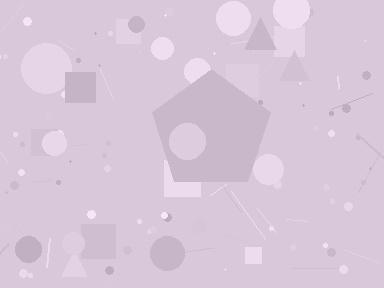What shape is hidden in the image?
A pentagon is hidden in the image.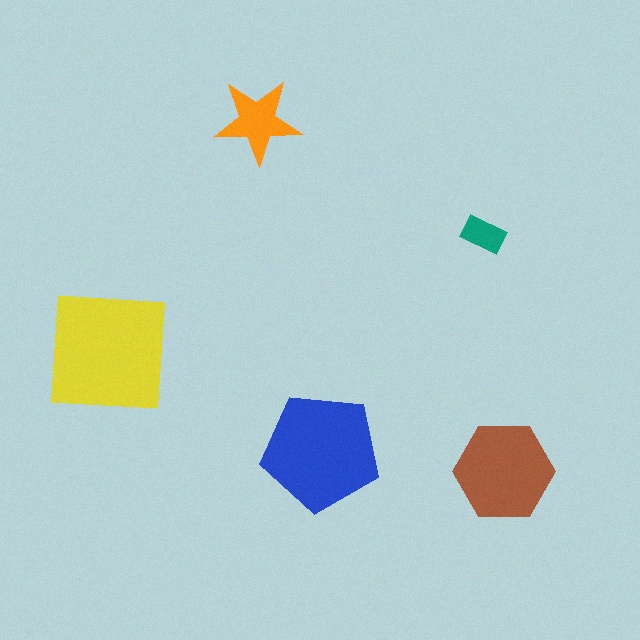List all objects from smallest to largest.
The teal rectangle, the orange star, the brown hexagon, the blue pentagon, the yellow square.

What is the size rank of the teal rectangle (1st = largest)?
5th.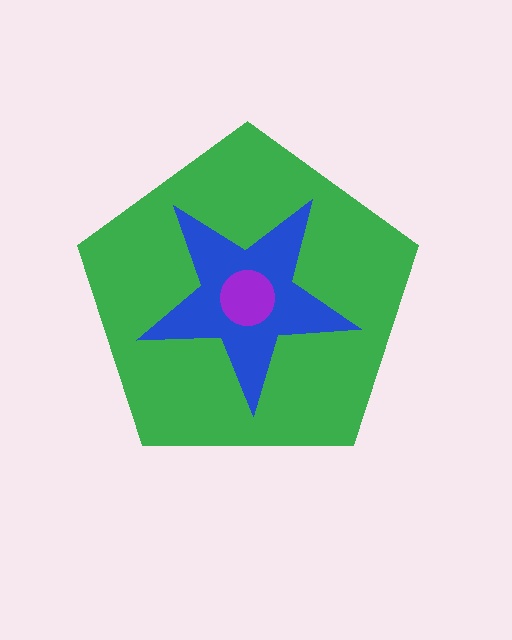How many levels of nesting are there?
3.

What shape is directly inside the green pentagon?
The blue star.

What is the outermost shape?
The green pentagon.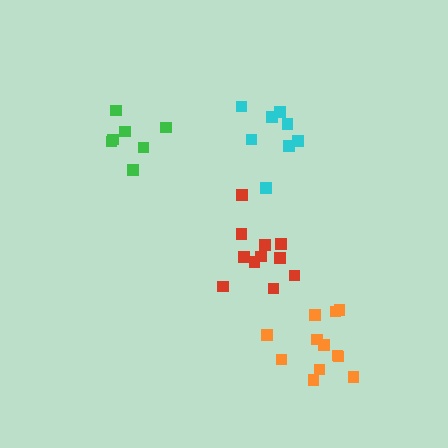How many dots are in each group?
Group 1: 12 dots, Group 2: 7 dots, Group 3: 8 dots, Group 4: 11 dots (38 total).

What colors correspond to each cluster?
The clusters are colored: orange, green, cyan, red.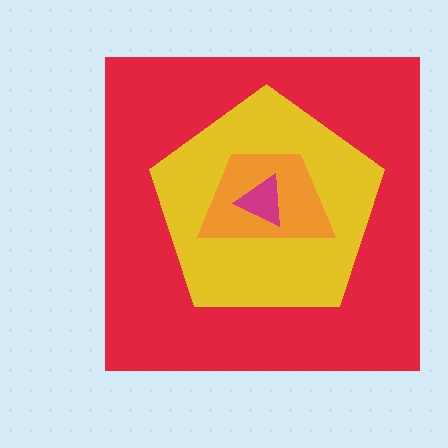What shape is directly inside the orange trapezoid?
The magenta triangle.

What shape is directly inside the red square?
The yellow pentagon.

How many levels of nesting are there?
4.